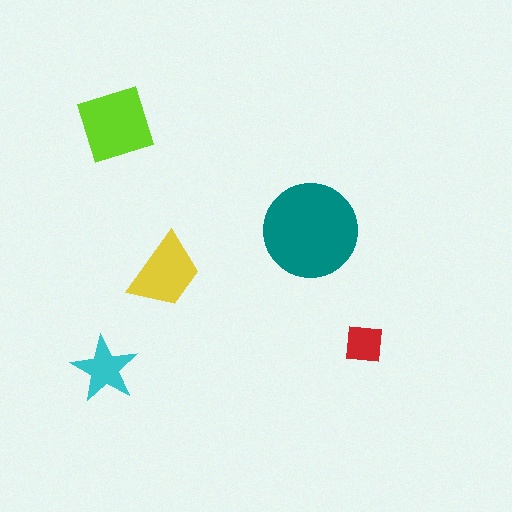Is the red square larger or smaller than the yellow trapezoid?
Smaller.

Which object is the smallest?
The red square.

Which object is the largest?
The teal circle.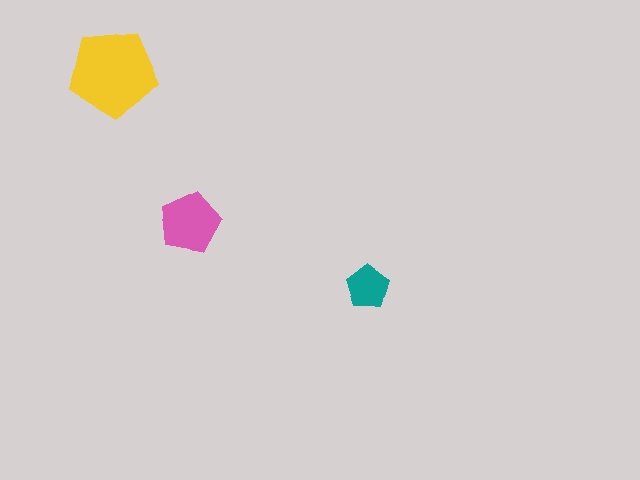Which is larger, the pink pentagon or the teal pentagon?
The pink one.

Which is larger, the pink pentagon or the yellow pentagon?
The yellow one.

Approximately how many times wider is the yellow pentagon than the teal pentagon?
About 2 times wider.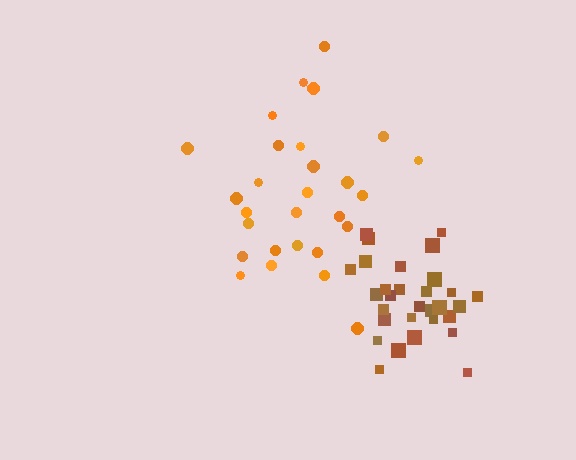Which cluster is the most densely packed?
Brown.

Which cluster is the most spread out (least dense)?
Orange.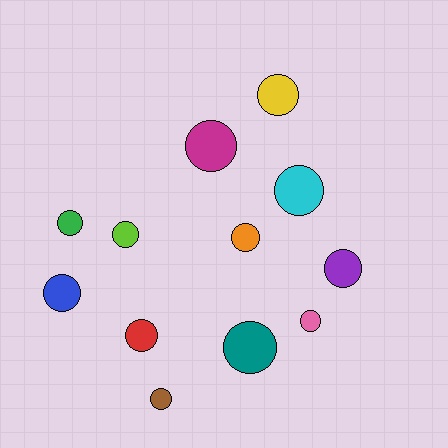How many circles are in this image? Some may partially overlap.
There are 12 circles.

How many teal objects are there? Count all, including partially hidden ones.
There is 1 teal object.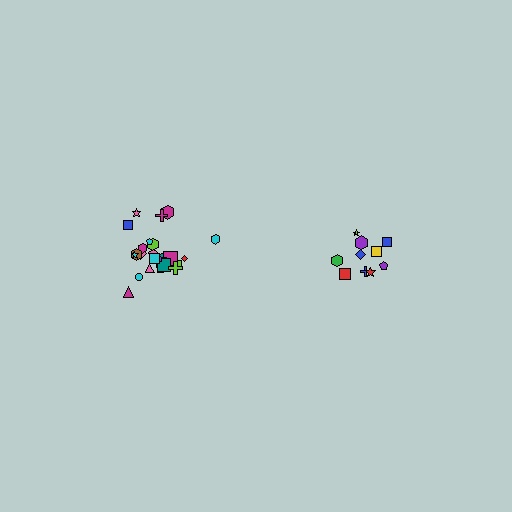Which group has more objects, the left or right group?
The left group.